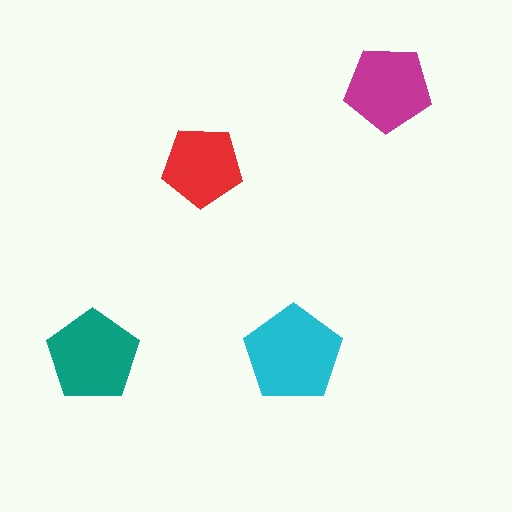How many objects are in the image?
There are 4 objects in the image.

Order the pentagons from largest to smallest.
the cyan one, the teal one, the magenta one, the red one.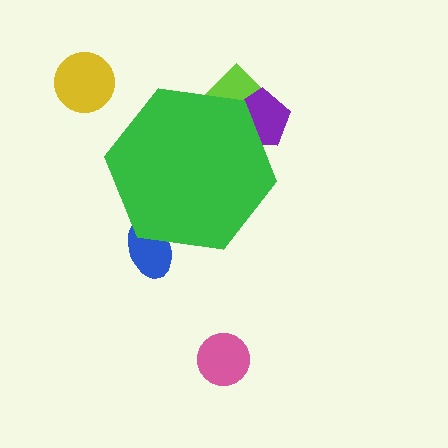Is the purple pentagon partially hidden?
Yes, the purple pentagon is partially hidden behind the green hexagon.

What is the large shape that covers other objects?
A green hexagon.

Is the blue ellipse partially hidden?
Yes, the blue ellipse is partially hidden behind the green hexagon.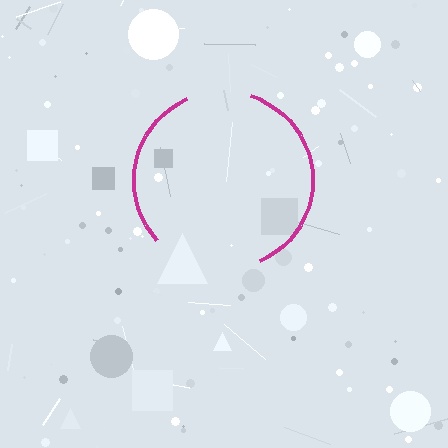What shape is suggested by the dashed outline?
The dashed outline suggests a circle.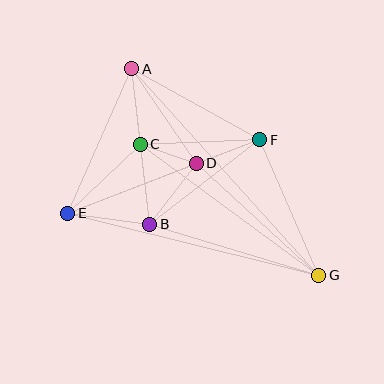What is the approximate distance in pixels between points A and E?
The distance between A and E is approximately 158 pixels.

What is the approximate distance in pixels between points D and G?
The distance between D and G is approximately 166 pixels.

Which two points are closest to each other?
Points C and D are closest to each other.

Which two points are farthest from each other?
Points A and G are farthest from each other.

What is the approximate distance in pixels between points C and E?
The distance between C and E is approximately 100 pixels.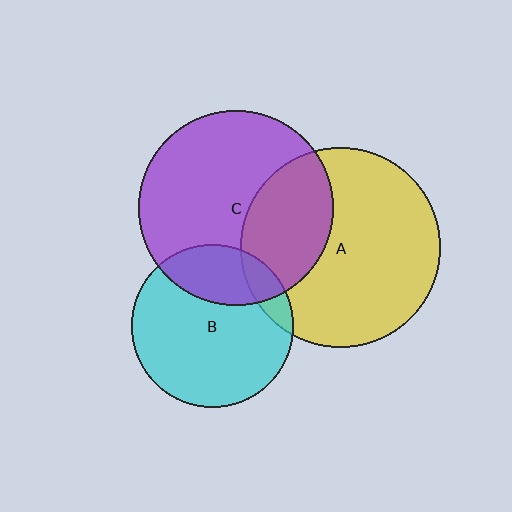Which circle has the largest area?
Circle A (yellow).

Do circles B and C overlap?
Yes.